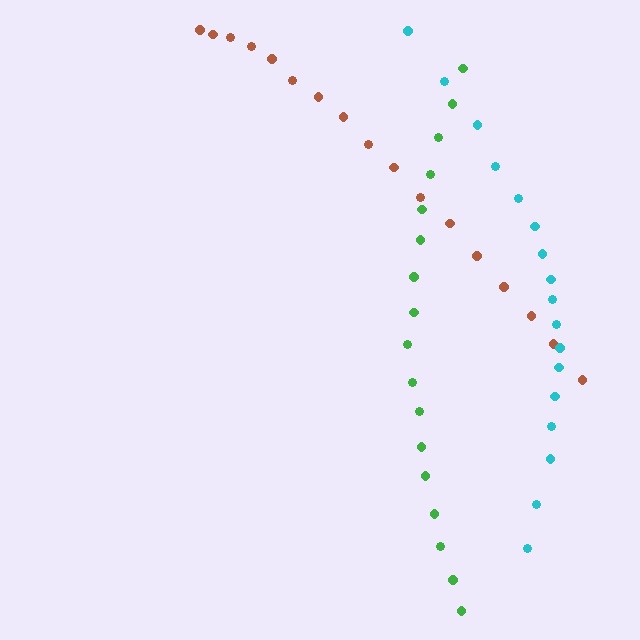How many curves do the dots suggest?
There are 3 distinct paths.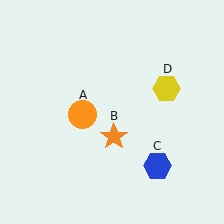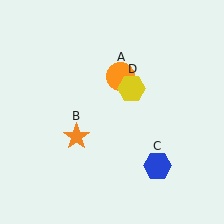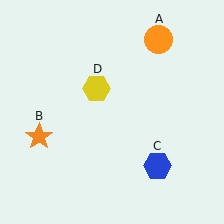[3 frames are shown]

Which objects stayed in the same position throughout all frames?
Blue hexagon (object C) remained stationary.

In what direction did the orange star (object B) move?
The orange star (object B) moved left.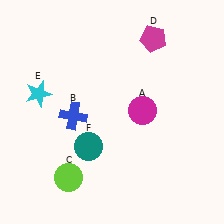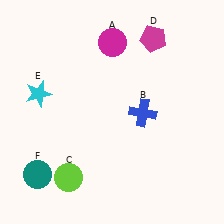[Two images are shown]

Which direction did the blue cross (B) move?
The blue cross (B) moved right.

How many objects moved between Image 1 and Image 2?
3 objects moved between the two images.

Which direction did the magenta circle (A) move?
The magenta circle (A) moved up.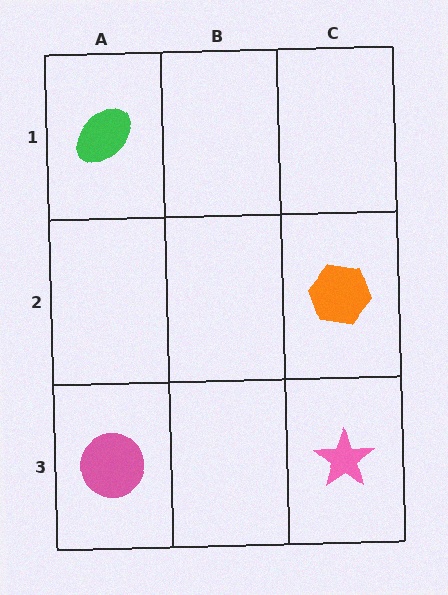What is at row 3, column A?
A pink circle.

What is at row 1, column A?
A green ellipse.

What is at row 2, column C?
An orange hexagon.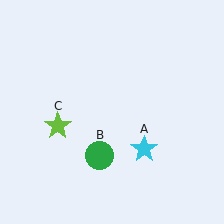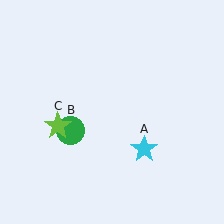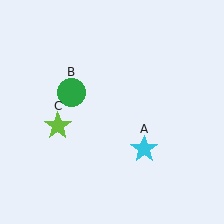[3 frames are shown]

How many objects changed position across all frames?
1 object changed position: green circle (object B).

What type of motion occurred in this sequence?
The green circle (object B) rotated clockwise around the center of the scene.